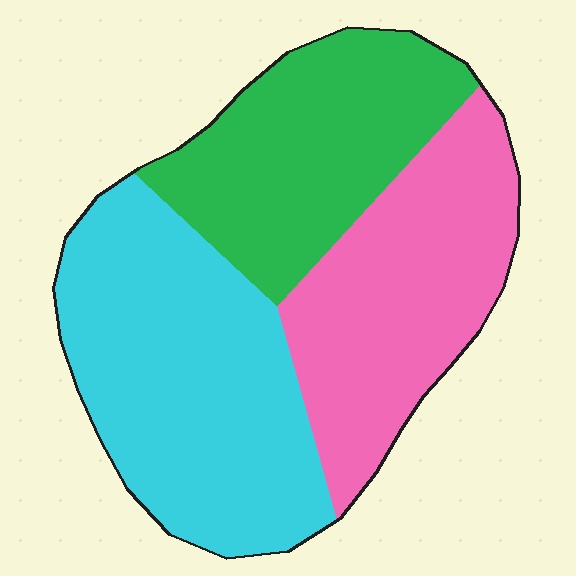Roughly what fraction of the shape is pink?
Pink takes up between a quarter and a half of the shape.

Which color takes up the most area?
Cyan, at roughly 40%.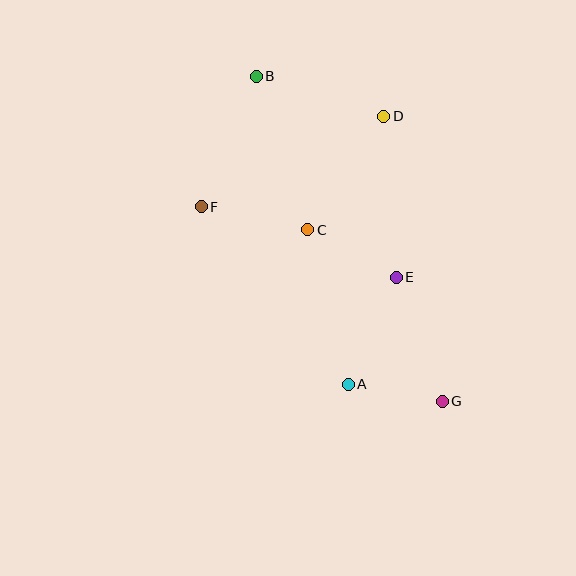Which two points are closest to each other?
Points A and G are closest to each other.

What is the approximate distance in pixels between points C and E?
The distance between C and E is approximately 100 pixels.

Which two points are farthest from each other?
Points B and G are farthest from each other.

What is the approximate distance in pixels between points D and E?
The distance between D and E is approximately 161 pixels.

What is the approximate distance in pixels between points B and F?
The distance between B and F is approximately 142 pixels.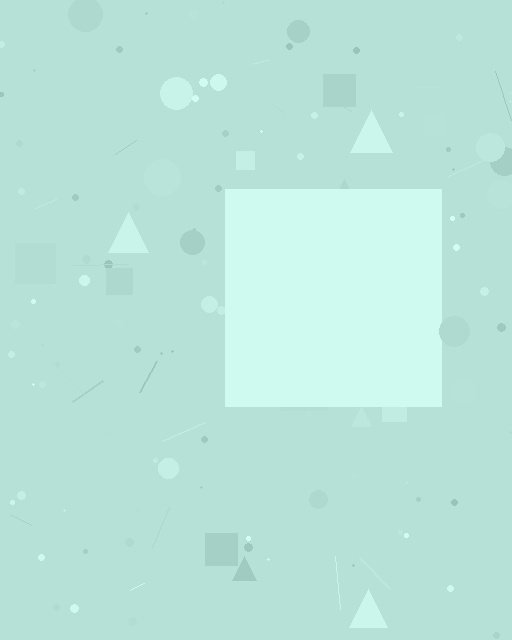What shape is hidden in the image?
A square is hidden in the image.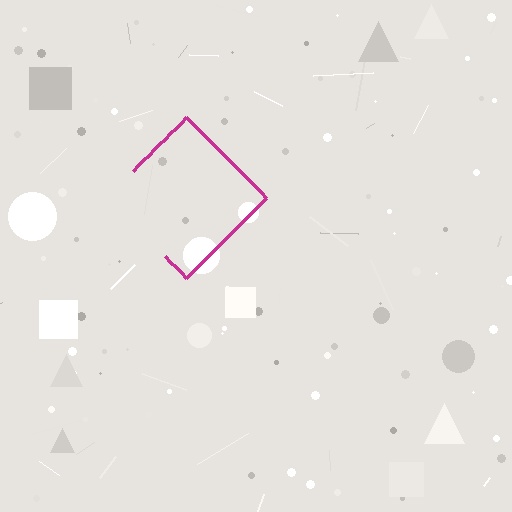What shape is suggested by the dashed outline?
The dashed outline suggests a diamond.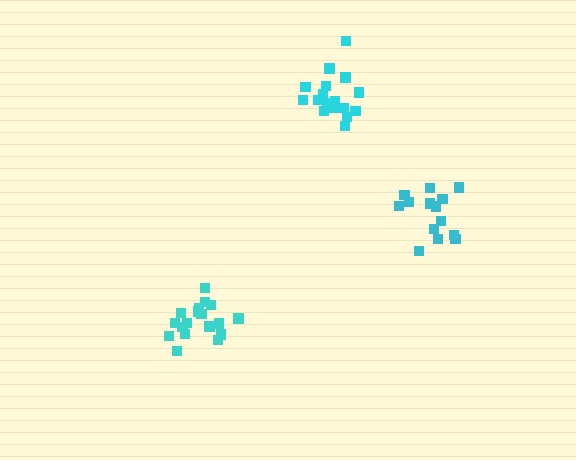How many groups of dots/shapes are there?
There are 3 groups.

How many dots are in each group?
Group 1: 19 dots, Group 2: 14 dots, Group 3: 17 dots (50 total).